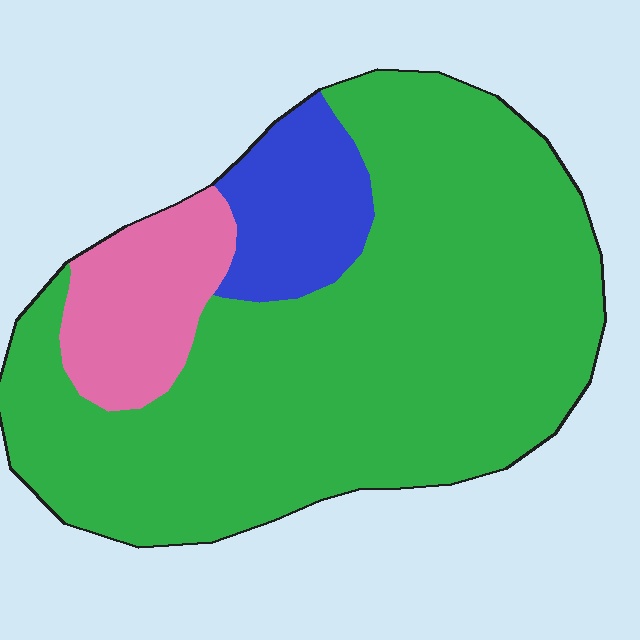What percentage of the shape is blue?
Blue covers around 10% of the shape.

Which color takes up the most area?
Green, at roughly 75%.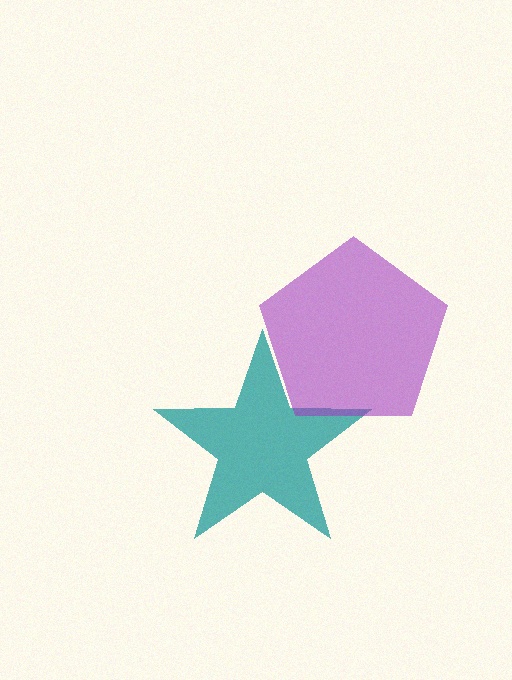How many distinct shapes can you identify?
There are 2 distinct shapes: a teal star, a purple pentagon.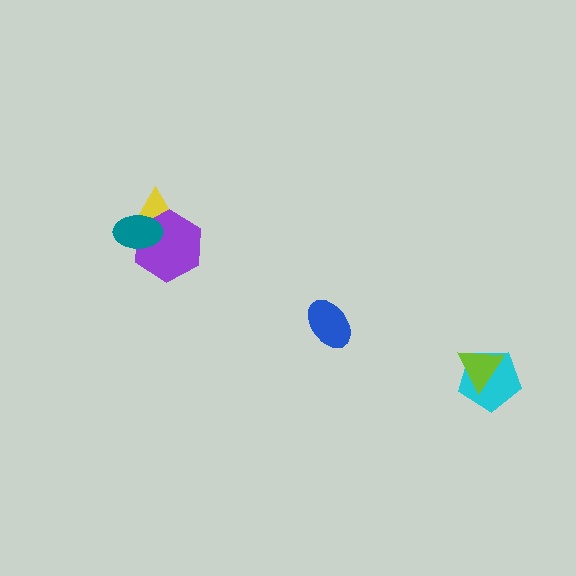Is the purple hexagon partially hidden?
Yes, it is partially covered by another shape.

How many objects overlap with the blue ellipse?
0 objects overlap with the blue ellipse.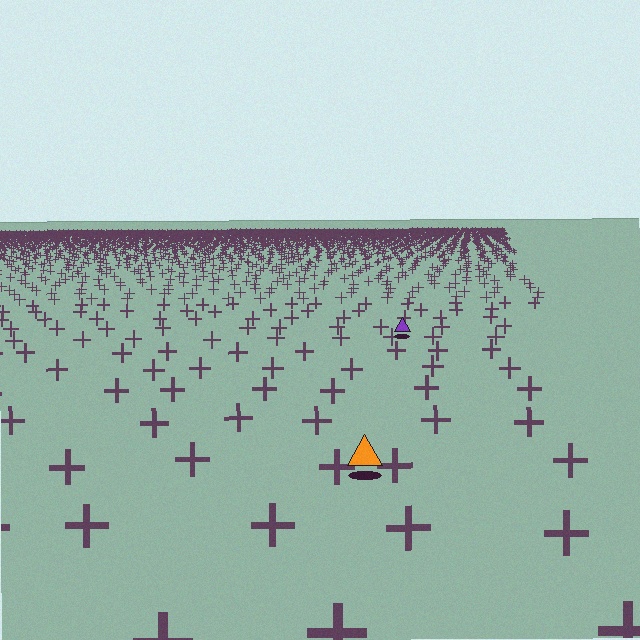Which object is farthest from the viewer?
The purple triangle is farthest from the viewer. It appears smaller and the ground texture around it is denser.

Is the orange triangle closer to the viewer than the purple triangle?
Yes. The orange triangle is closer — you can tell from the texture gradient: the ground texture is coarser near it.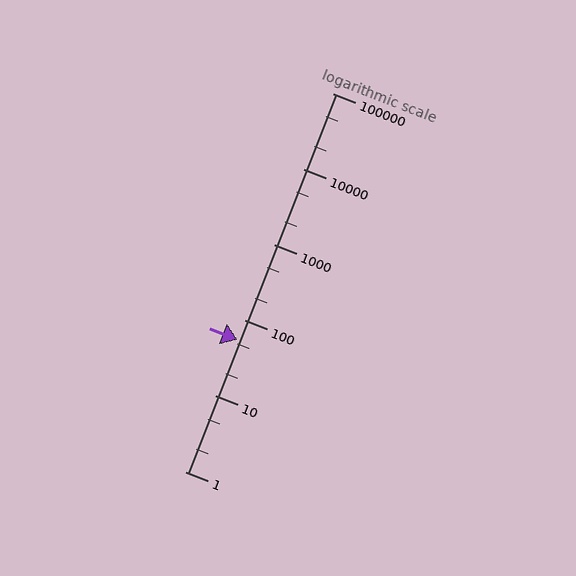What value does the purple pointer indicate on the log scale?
The pointer indicates approximately 55.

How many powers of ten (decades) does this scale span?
The scale spans 5 decades, from 1 to 100000.